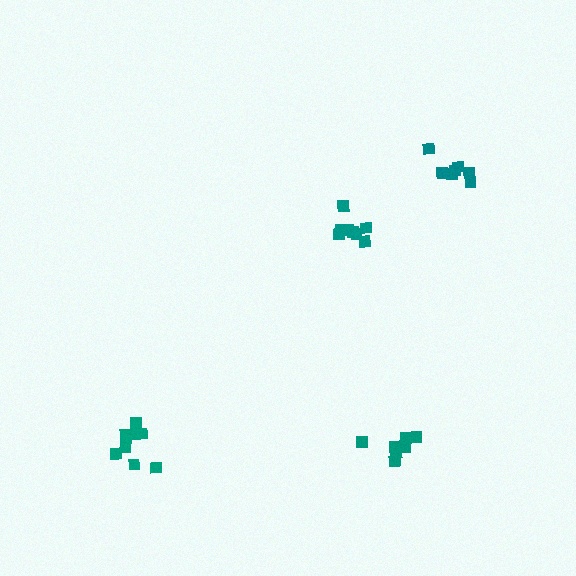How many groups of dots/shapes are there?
There are 4 groups.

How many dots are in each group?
Group 1: 7 dots, Group 2: 9 dots, Group 3: 7 dots, Group 4: 9 dots (32 total).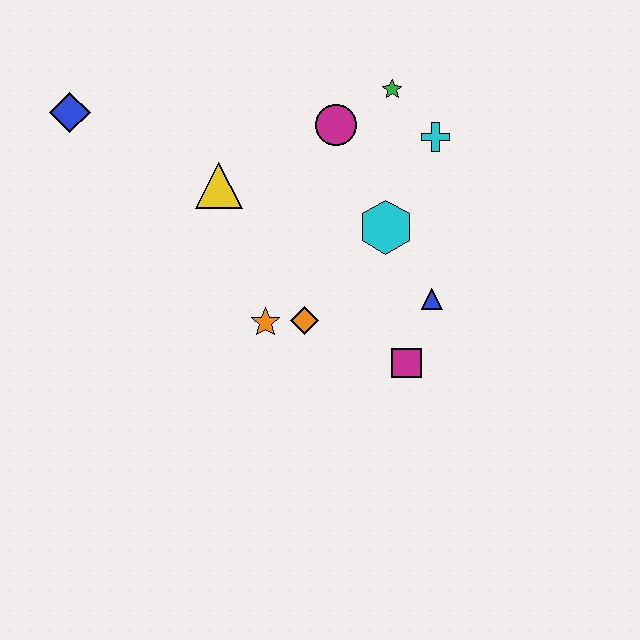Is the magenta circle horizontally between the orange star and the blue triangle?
Yes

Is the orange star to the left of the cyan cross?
Yes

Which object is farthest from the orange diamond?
The blue diamond is farthest from the orange diamond.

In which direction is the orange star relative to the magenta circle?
The orange star is below the magenta circle.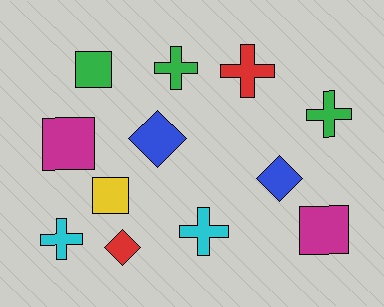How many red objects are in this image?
There are 2 red objects.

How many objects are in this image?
There are 12 objects.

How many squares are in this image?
There are 4 squares.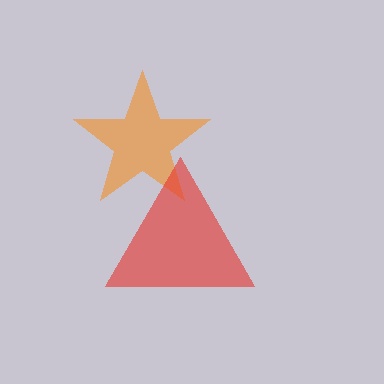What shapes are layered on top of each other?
The layered shapes are: an orange star, a red triangle.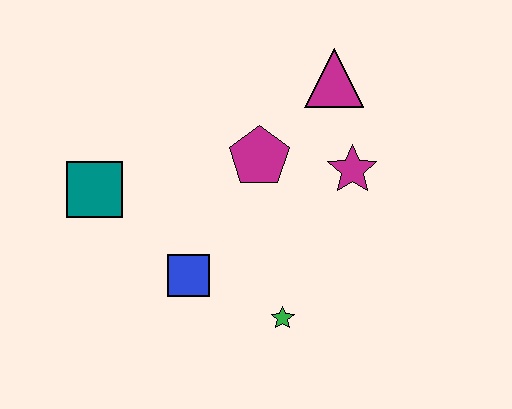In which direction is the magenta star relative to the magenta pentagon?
The magenta star is to the right of the magenta pentagon.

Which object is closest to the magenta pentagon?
The magenta star is closest to the magenta pentagon.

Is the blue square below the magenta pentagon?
Yes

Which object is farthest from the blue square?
The magenta triangle is farthest from the blue square.